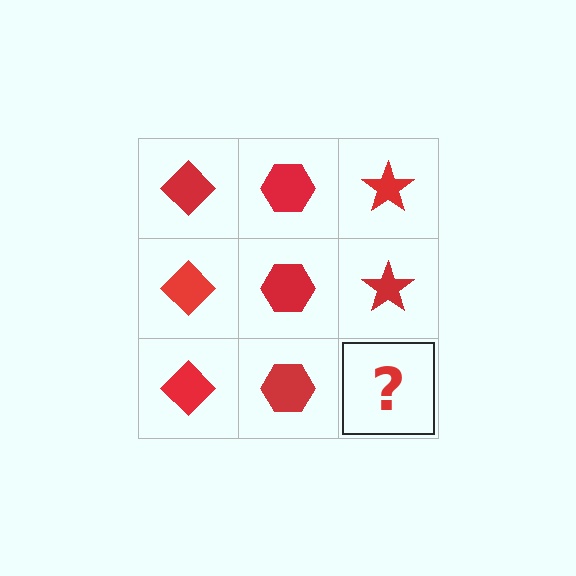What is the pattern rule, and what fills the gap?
The rule is that each column has a consistent shape. The gap should be filled with a red star.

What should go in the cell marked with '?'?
The missing cell should contain a red star.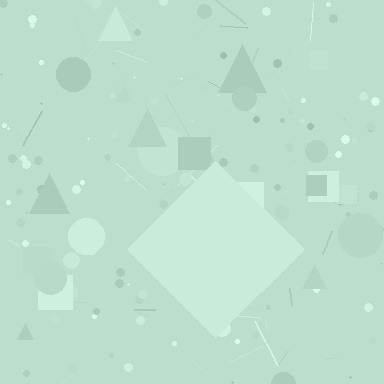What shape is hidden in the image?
A diamond is hidden in the image.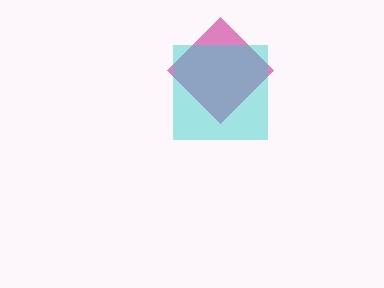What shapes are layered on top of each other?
The layered shapes are: a magenta diamond, a cyan square.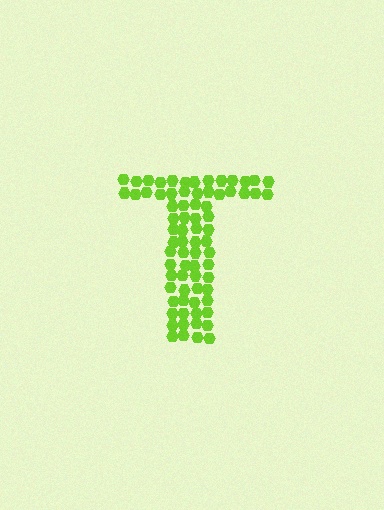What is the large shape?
The large shape is the letter T.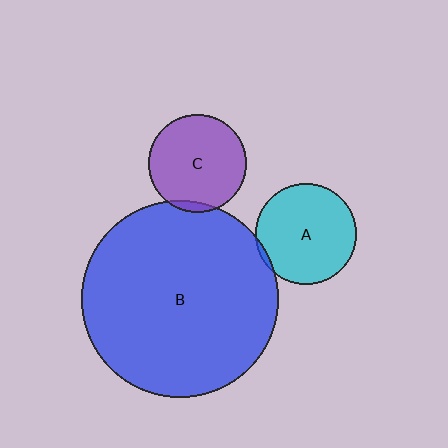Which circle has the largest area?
Circle B (blue).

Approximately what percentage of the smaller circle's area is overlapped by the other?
Approximately 5%.